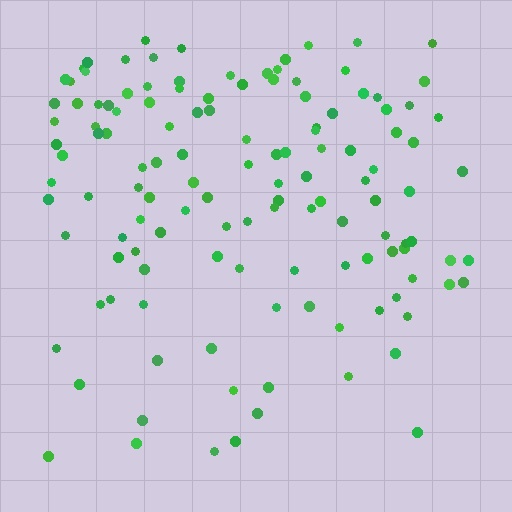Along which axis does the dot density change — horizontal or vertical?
Vertical.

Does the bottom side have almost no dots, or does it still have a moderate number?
Still a moderate number, just noticeably fewer than the top.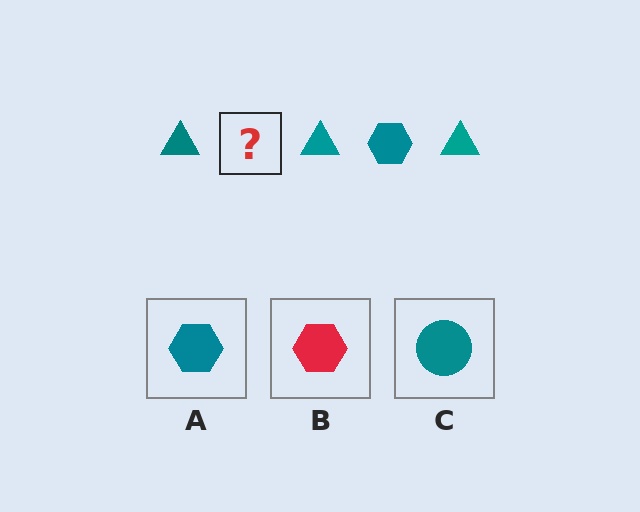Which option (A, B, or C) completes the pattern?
A.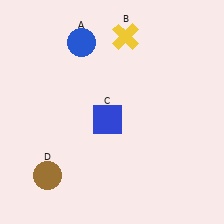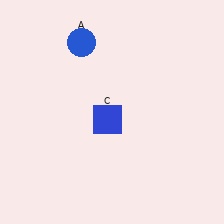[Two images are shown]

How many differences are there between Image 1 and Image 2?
There are 2 differences between the two images.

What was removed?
The yellow cross (B), the brown circle (D) were removed in Image 2.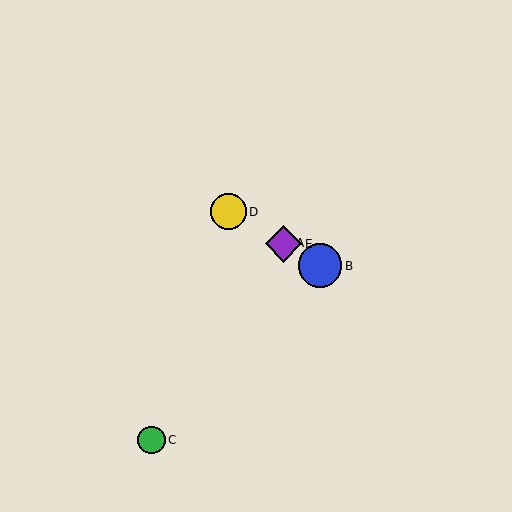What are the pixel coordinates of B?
Object B is at (320, 266).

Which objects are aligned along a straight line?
Objects A, B, D, E are aligned along a straight line.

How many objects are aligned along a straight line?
4 objects (A, B, D, E) are aligned along a straight line.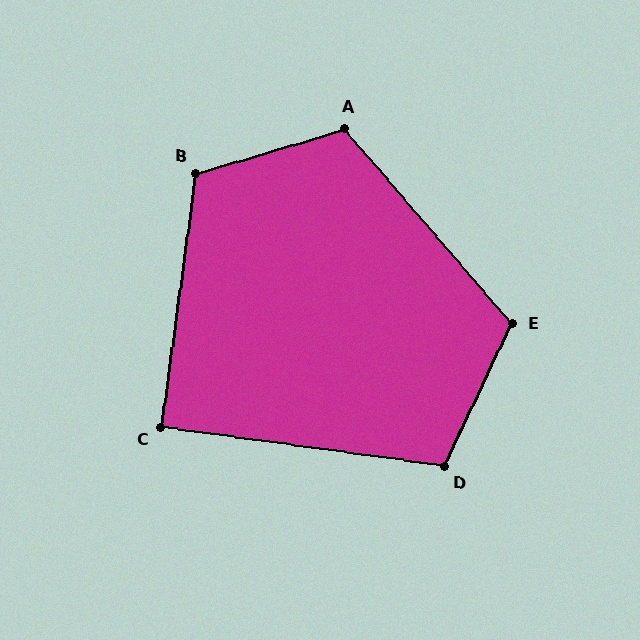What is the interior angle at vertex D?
Approximately 108 degrees (obtuse).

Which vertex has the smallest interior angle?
C, at approximately 90 degrees.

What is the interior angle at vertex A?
Approximately 114 degrees (obtuse).